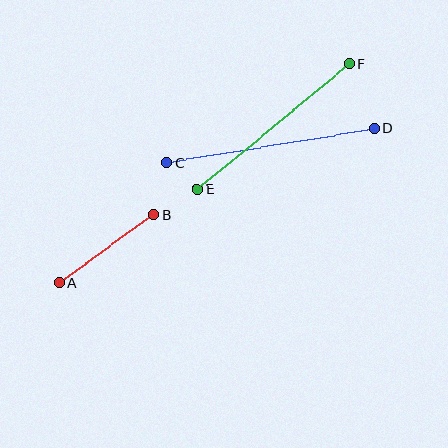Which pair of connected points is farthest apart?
Points C and D are farthest apart.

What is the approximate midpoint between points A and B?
The midpoint is at approximately (106, 249) pixels.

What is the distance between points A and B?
The distance is approximately 117 pixels.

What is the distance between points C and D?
The distance is approximately 210 pixels.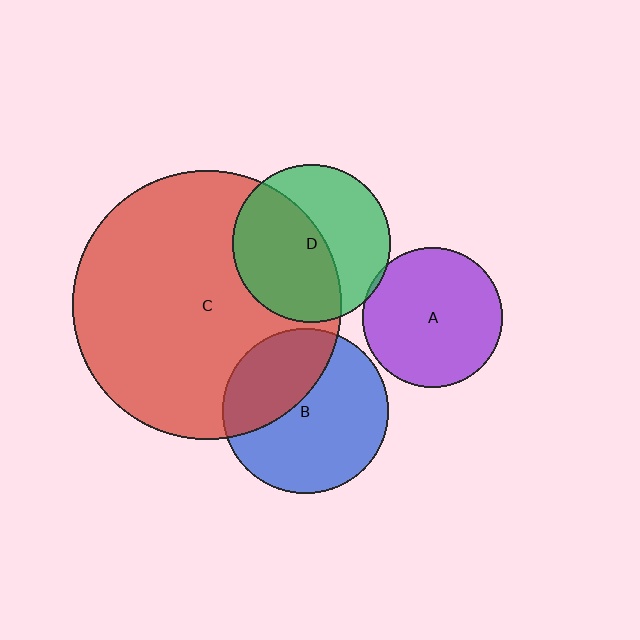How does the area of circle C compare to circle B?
Approximately 2.6 times.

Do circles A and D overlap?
Yes.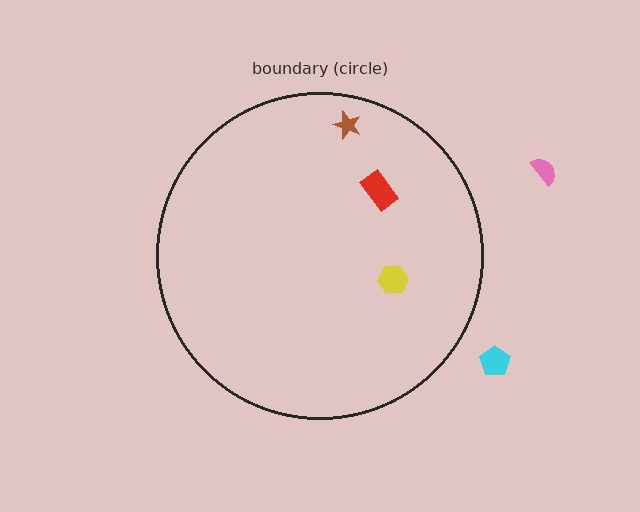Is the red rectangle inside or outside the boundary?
Inside.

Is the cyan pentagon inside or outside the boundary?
Outside.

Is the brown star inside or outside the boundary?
Inside.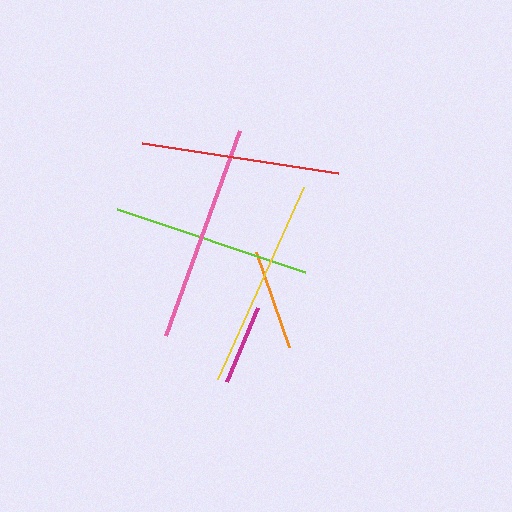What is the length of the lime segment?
The lime segment is approximately 198 pixels long.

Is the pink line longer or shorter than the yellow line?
The pink line is longer than the yellow line.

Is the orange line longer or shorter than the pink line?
The pink line is longer than the orange line.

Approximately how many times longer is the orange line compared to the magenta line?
The orange line is approximately 1.3 times the length of the magenta line.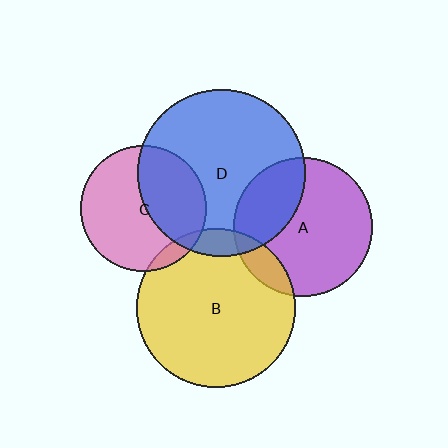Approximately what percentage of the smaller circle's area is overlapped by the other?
Approximately 10%.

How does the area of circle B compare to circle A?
Approximately 1.3 times.